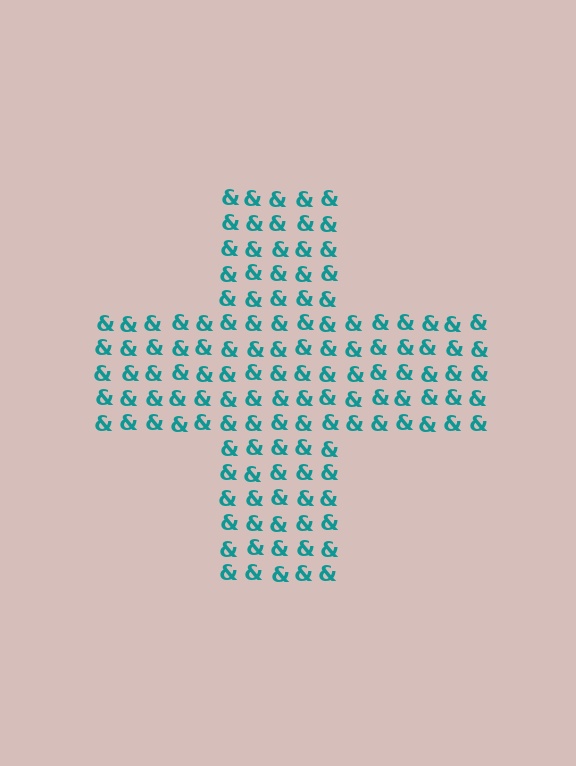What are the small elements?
The small elements are ampersands.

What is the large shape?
The large shape is a cross.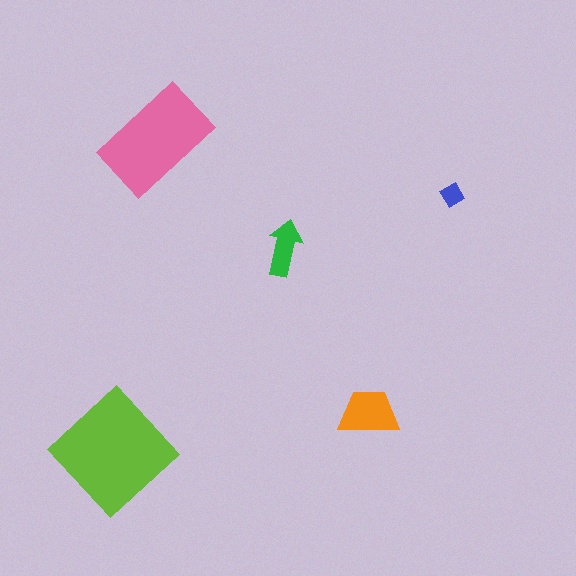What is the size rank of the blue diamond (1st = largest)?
5th.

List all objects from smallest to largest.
The blue diamond, the green arrow, the orange trapezoid, the pink rectangle, the lime diamond.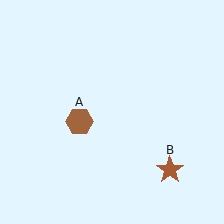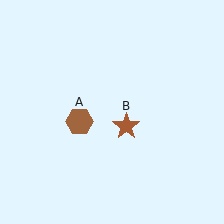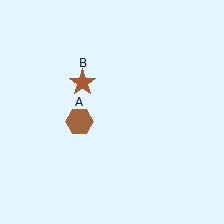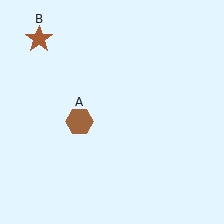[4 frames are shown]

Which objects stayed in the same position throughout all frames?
Brown hexagon (object A) remained stationary.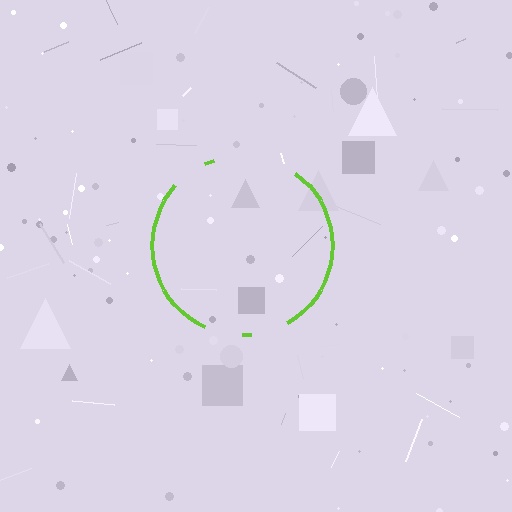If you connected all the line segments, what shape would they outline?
They would outline a circle.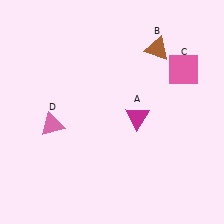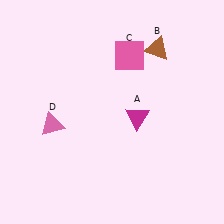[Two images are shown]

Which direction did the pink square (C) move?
The pink square (C) moved left.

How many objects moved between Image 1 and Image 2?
1 object moved between the two images.